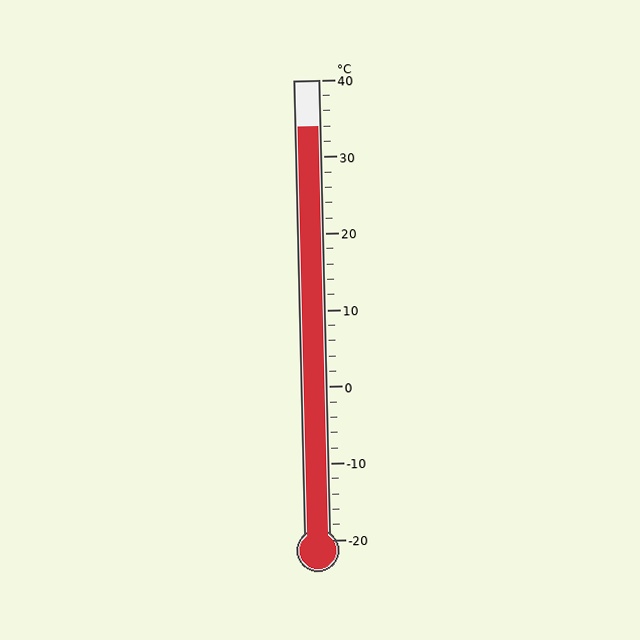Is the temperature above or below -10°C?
The temperature is above -10°C.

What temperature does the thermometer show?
The thermometer shows approximately 34°C.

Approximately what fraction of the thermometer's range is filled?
The thermometer is filled to approximately 90% of its range.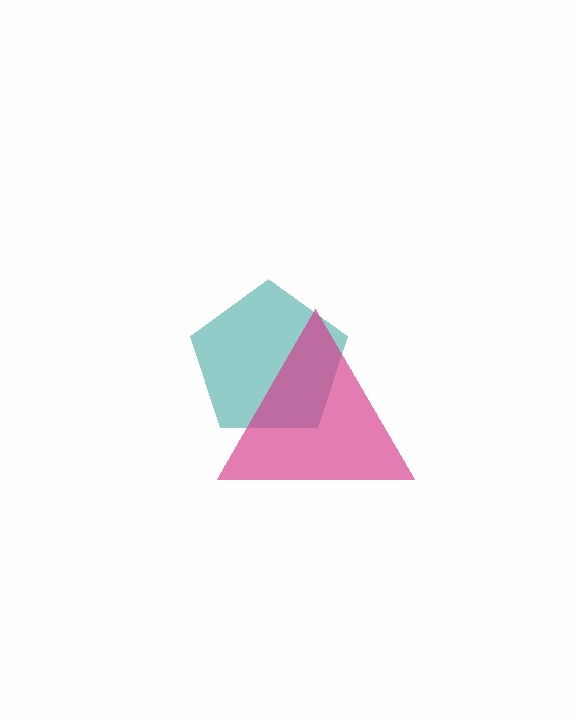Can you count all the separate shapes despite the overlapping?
Yes, there are 2 separate shapes.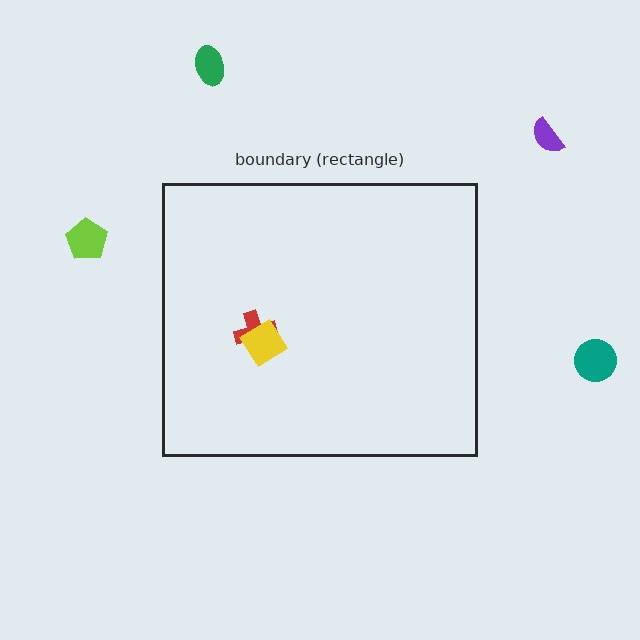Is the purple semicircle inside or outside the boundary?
Outside.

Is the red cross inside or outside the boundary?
Inside.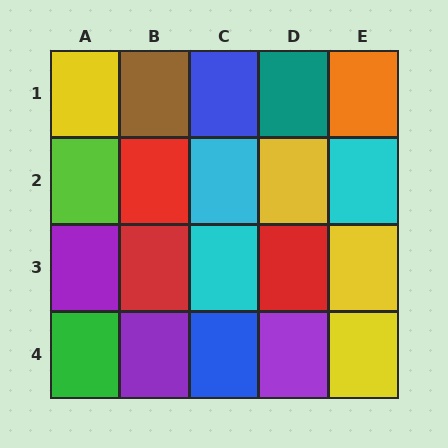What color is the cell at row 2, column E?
Cyan.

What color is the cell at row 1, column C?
Blue.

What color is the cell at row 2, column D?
Yellow.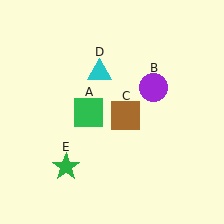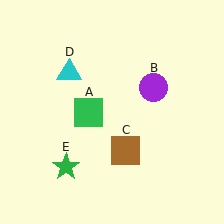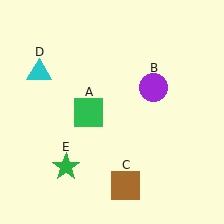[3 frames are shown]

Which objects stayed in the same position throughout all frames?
Green square (object A) and purple circle (object B) and green star (object E) remained stationary.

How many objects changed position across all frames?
2 objects changed position: brown square (object C), cyan triangle (object D).